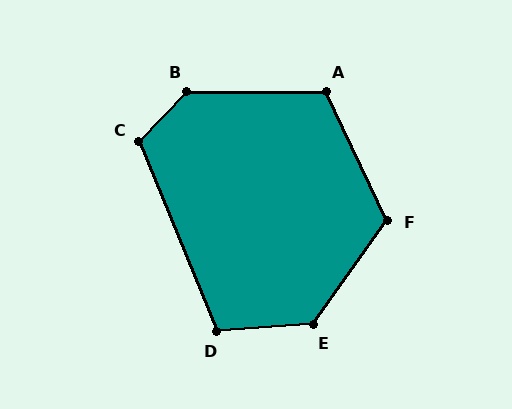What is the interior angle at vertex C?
Approximately 115 degrees (obtuse).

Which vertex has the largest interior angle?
B, at approximately 133 degrees.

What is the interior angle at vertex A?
Approximately 116 degrees (obtuse).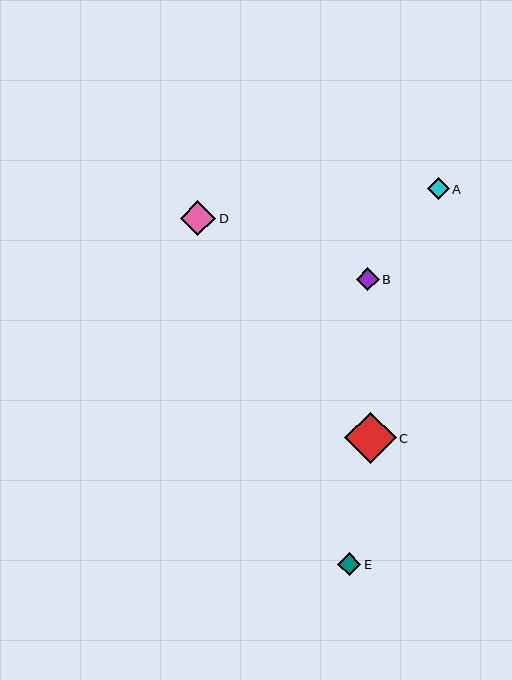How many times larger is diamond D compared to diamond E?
Diamond D is approximately 1.5 times the size of diamond E.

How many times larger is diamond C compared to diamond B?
Diamond C is approximately 2.2 times the size of diamond B.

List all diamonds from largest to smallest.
From largest to smallest: C, D, E, B, A.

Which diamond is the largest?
Diamond C is the largest with a size of approximately 51 pixels.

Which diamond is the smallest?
Diamond A is the smallest with a size of approximately 22 pixels.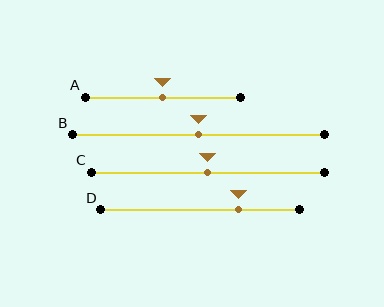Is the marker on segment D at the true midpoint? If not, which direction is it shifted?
No, the marker on segment D is shifted to the right by about 19% of the segment length.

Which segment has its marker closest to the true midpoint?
Segment A has its marker closest to the true midpoint.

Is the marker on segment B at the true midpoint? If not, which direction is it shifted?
Yes, the marker on segment B is at the true midpoint.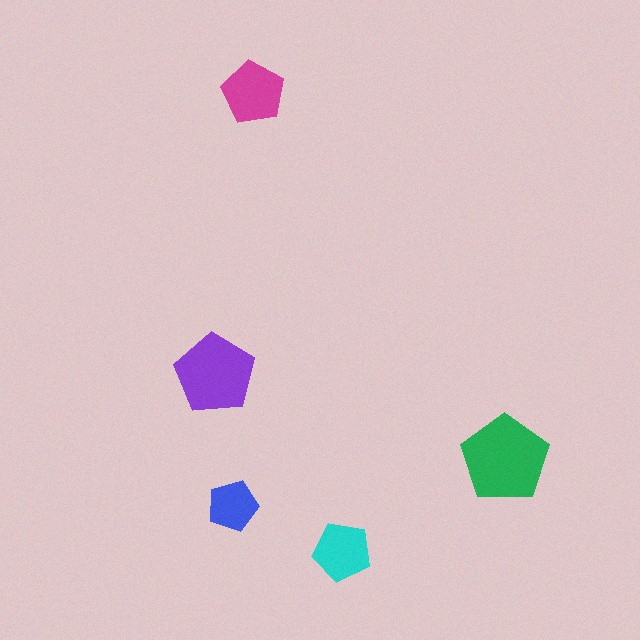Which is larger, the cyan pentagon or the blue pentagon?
The cyan one.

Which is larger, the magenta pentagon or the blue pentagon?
The magenta one.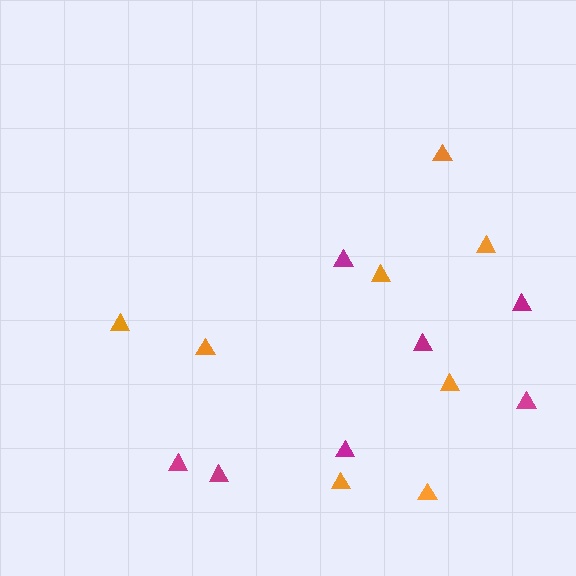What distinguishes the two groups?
There are 2 groups: one group of magenta triangles (7) and one group of orange triangles (8).